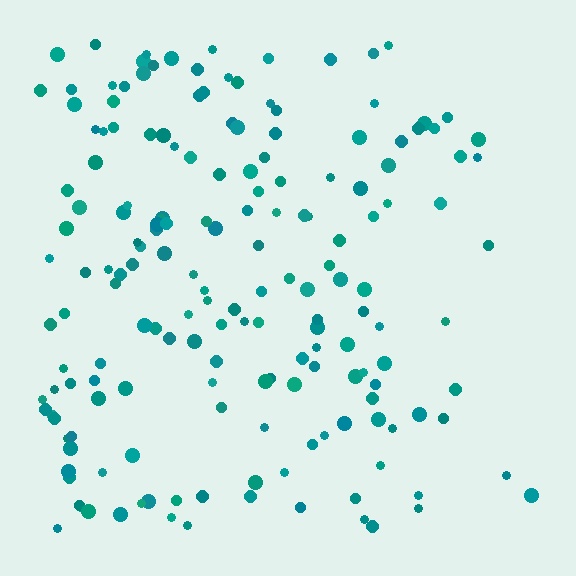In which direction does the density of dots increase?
From right to left, with the left side densest.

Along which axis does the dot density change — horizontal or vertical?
Horizontal.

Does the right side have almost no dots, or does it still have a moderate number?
Still a moderate number, just noticeably fewer than the left.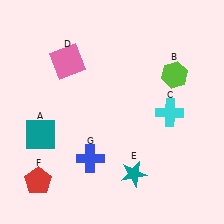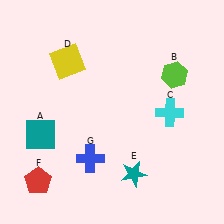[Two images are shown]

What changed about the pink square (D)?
In Image 1, D is pink. In Image 2, it changed to yellow.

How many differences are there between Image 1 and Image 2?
There is 1 difference between the two images.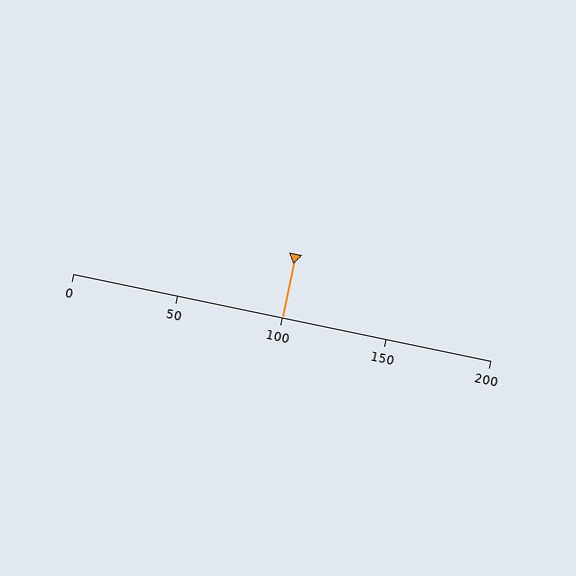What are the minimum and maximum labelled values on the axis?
The axis runs from 0 to 200.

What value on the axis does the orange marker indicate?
The marker indicates approximately 100.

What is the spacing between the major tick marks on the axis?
The major ticks are spaced 50 apart.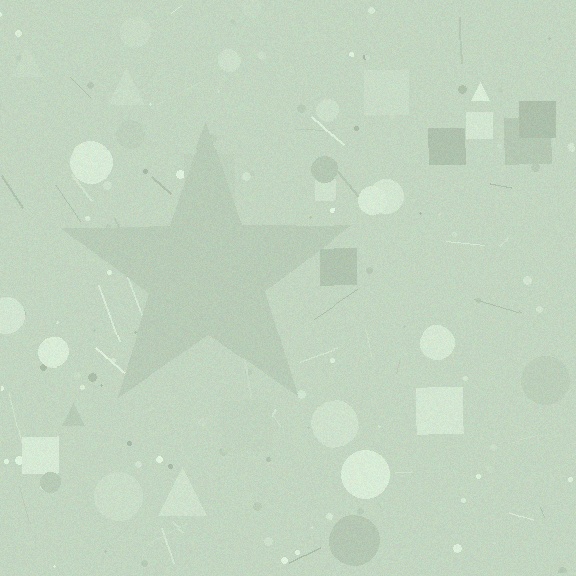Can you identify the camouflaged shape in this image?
The camouflaged shape is a star.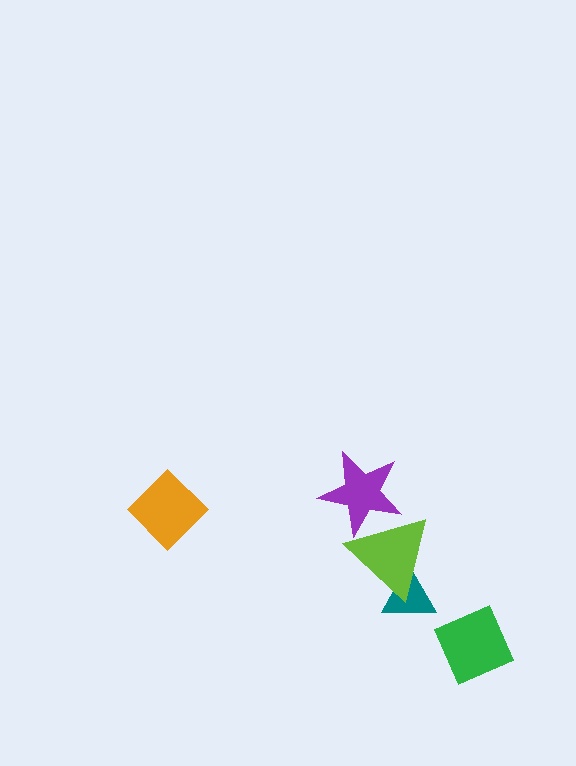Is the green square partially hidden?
No, no other shape covers it.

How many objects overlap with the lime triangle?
2 objects overlap with the lime triangle.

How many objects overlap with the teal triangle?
1 object overlaps with the teal triangle.